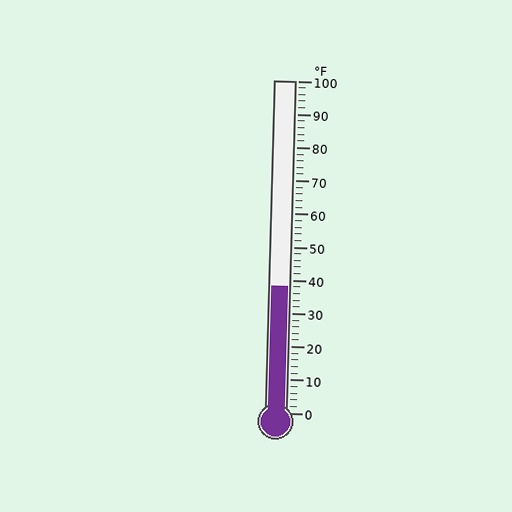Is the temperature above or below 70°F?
The temperature is below 70°F.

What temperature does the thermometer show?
The thermometer shows approximately 38°F.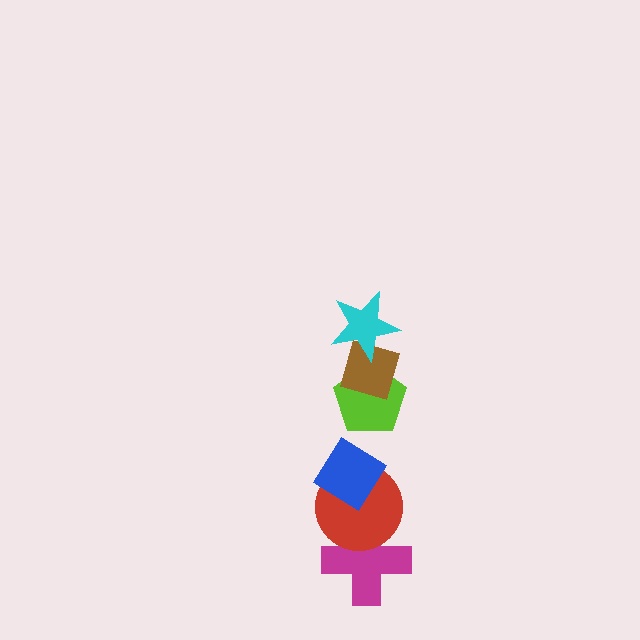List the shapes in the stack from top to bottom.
From top to bottom: the cyan star, the brown diamond, the lime pentagon, the blue diamond, the red circle, the magenta cross.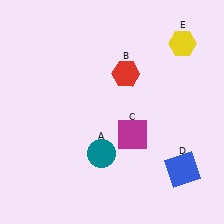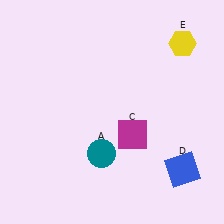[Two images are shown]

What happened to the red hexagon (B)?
The red hexagon (B) was removed in Image 2. It was in the top-right area of Image 1.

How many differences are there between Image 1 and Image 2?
There is 1 difference between the two images.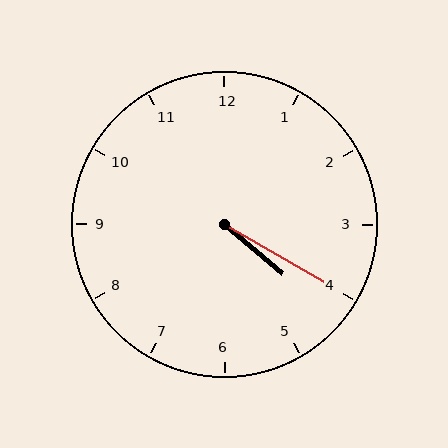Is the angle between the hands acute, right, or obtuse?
It is acute.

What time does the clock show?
4:20.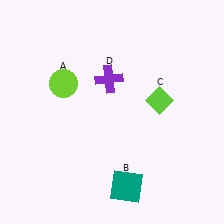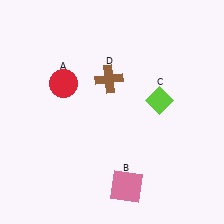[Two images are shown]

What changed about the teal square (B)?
In Image 1, B is teal. In Image 2, it changed to pink.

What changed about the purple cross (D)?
In Image 1, D is purple. In Image 2, it changed to brown.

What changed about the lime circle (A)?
In Image 1, A is lime. In Image 2, it changed to red.